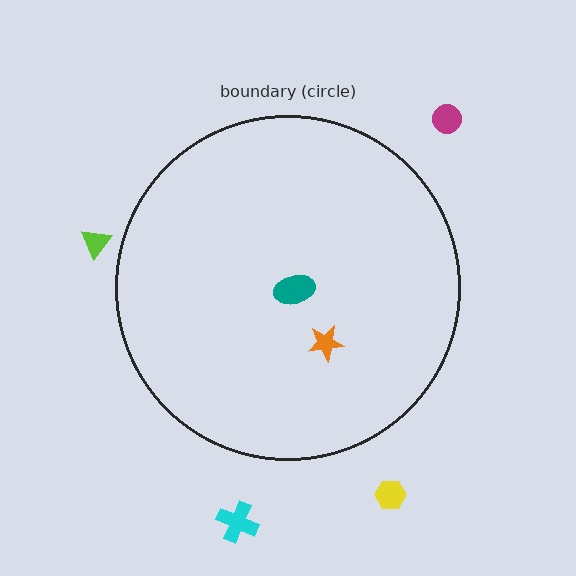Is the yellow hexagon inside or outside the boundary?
Outside.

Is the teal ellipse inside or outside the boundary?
Inside.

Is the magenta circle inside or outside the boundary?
Outside.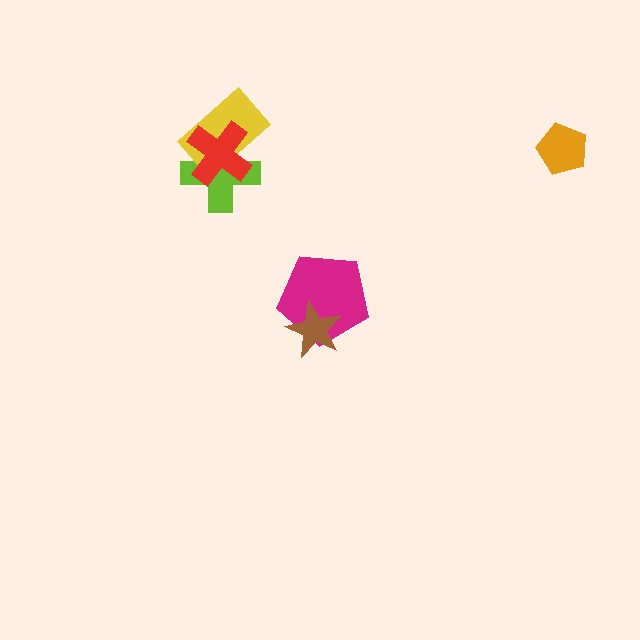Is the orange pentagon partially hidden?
No, no other shape covers it.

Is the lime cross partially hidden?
Yes, it is partially covered by another shape.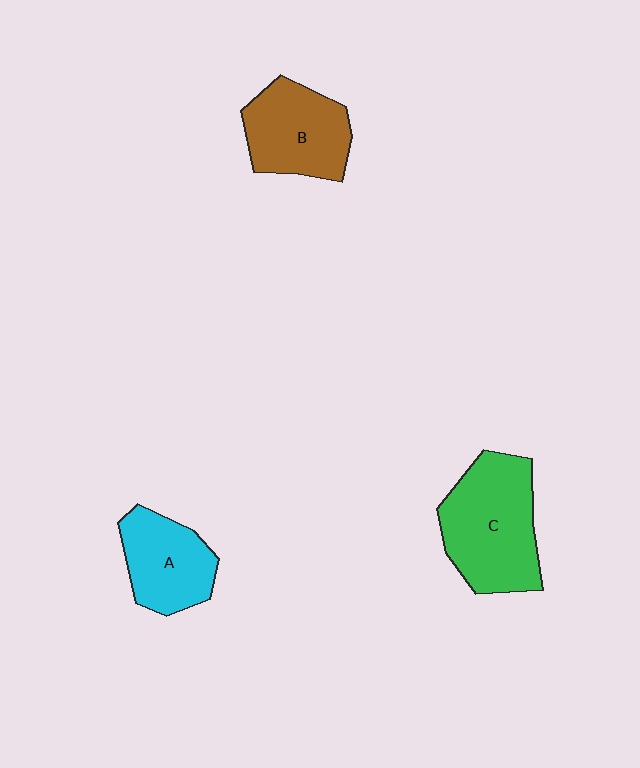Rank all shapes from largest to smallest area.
From largest to smallest: C (green), B (brown), A (cyan).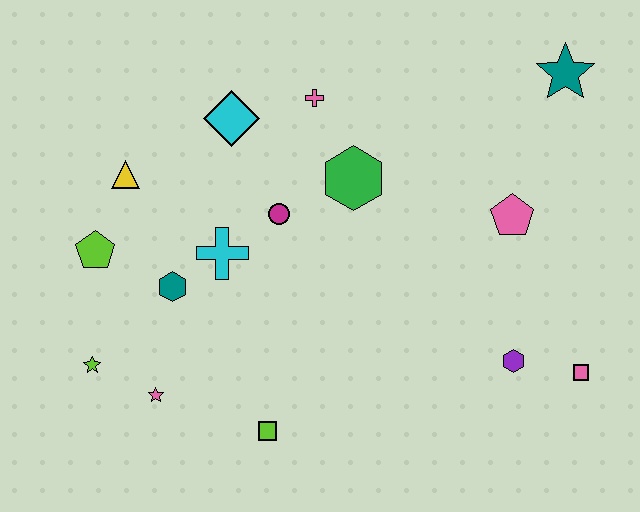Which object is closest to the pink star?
The lime star is closest to the pink star.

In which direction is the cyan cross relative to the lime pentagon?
The cyan cross is to the right of the lime pentagon.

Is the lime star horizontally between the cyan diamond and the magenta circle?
No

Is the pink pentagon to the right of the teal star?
No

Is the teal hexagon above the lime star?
Yes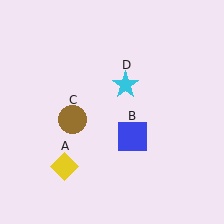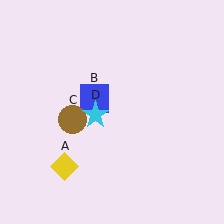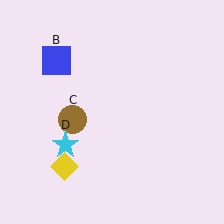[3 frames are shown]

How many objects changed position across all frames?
2 objects changed position: blue square (object B), cyan star (object D).